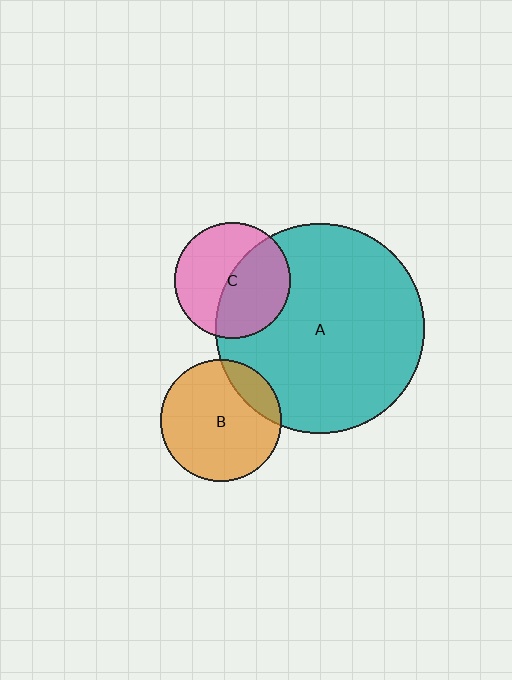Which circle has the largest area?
Circle A (teal).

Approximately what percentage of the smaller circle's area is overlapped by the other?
Approximately 15%.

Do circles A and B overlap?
Yes.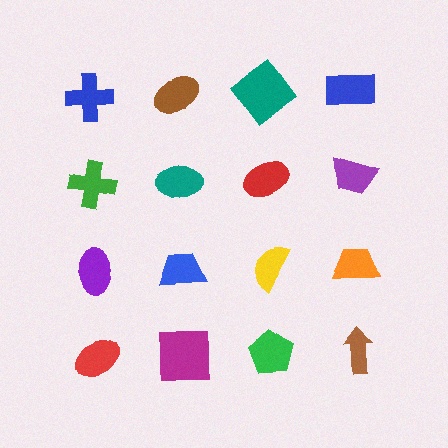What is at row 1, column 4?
A blue rectangle.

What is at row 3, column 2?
A blue trapezoid.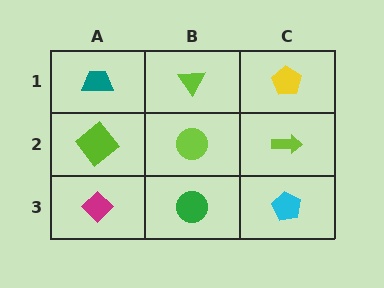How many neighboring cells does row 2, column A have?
3.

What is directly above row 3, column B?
A lime circle.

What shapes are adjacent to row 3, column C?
A lime arrow (row 2, column C), a green circle (row 3, column B).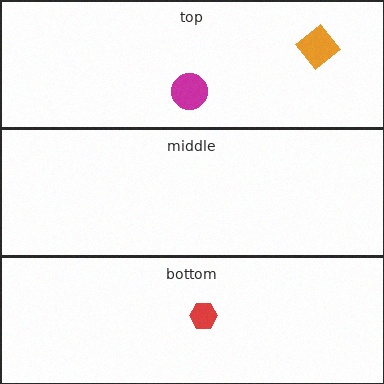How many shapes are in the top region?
2.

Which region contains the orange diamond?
The top region.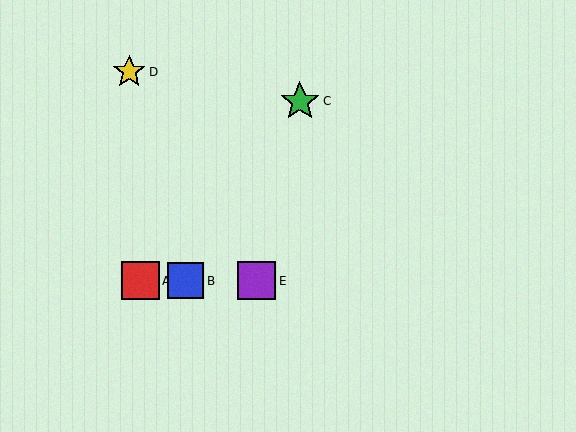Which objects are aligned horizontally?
Objects A, B, E are aligned horizontally.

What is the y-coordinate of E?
Object E is at y≈281.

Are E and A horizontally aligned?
Yes, both are at y≈281.